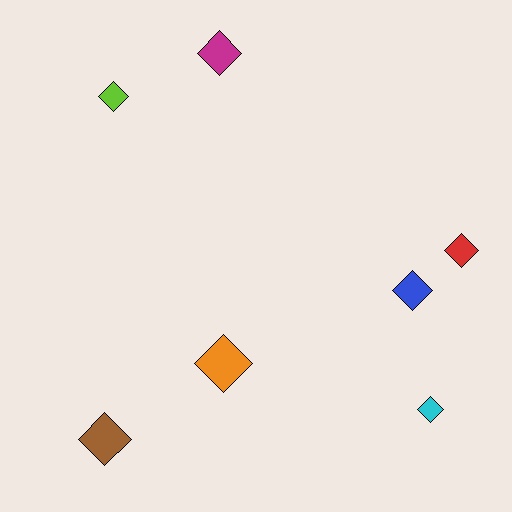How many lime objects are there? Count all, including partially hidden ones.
There is 1 lime object.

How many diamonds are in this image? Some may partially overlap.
There are 7 diamonds.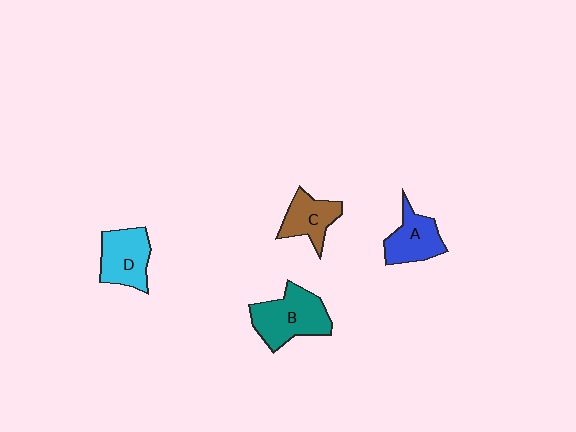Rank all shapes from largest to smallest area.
From largest to smallest: B (teal), D (cyan), A (blue), C (brown).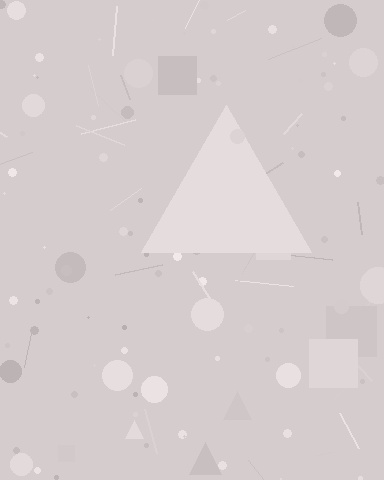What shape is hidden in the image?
A triangle is hidden in the image.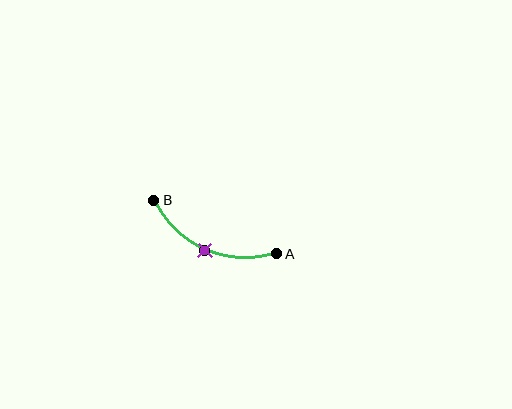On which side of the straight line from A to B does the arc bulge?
The arc bulges below the straight line connecting A and B.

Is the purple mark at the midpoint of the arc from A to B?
Yes. The purple mark lies on the arc at equal arc-length from both A and B — it is the arc midpoint.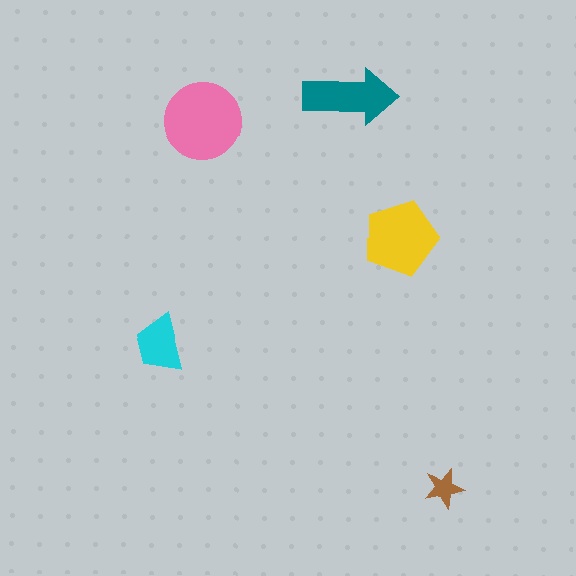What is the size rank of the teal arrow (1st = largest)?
3rd.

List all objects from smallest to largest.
The brown star, the cyan trapezoid, the teal arrow, the yellow pentagon, the pink circle.